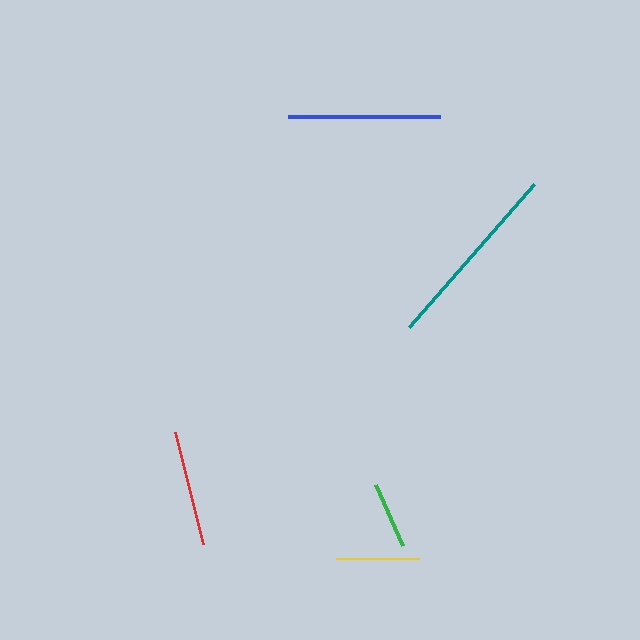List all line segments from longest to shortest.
From longest to shortest: teal, blue, red, yellow, green.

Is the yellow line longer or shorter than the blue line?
The blue line is longer than the yellow line.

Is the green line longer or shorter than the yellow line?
The yellow line is longer than the green line.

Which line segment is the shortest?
The green line is the shortest at approximately 67 pixels.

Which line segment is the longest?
The teal line is the longest at approximately 190 pixels.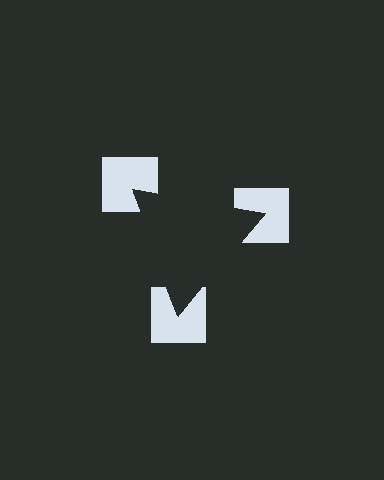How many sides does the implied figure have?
3 sides.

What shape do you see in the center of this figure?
An illusory triangle — its edges are inferred from the aligned wedge cuts in the notched squares, not physically drawn.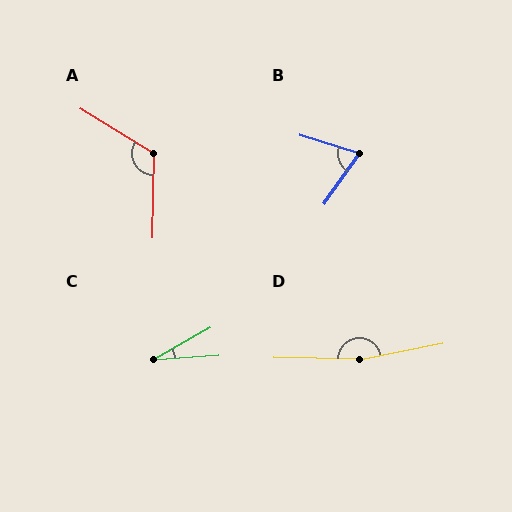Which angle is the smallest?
C, at approximately 26 degrees.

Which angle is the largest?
D, at approximately 168 degrees.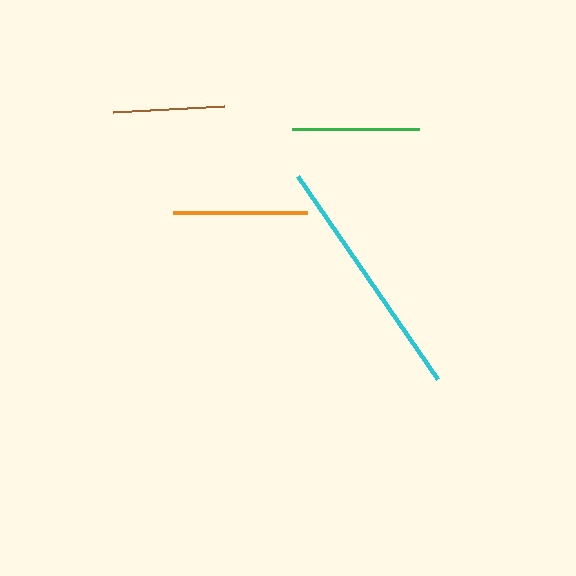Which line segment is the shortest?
The brown line is the shortest at approximately 111 pixels.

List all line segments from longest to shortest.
From longest to shortest: cyan, orange, green, brown.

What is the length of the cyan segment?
The cyan segment is approximately 247 pixels long.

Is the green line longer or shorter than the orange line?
The orange line is longer than the green line.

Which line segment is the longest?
The cyan line is the longest at approximately 247 pixels.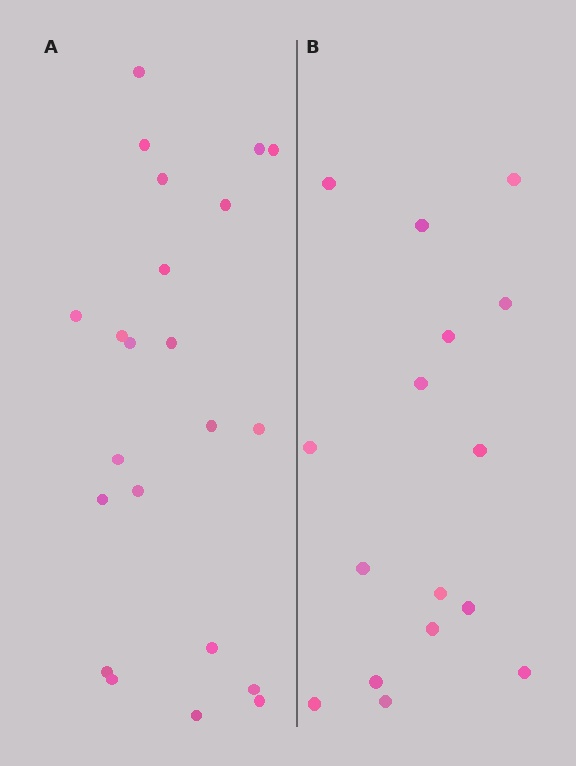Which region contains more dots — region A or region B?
Region A (the left region) has more dots.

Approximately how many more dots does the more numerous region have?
Region A has about 6 more dots than region B.